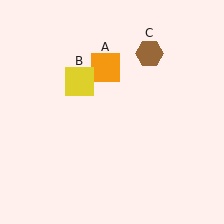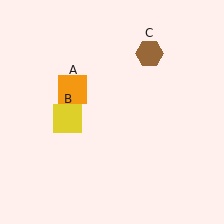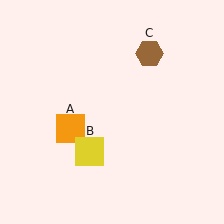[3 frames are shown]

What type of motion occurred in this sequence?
The orange square (object A), yellow square (object B) rotated counterclockwise around the center of the scene.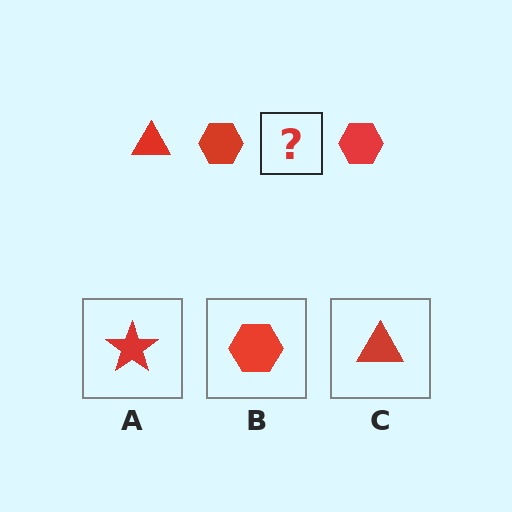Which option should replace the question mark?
Option C.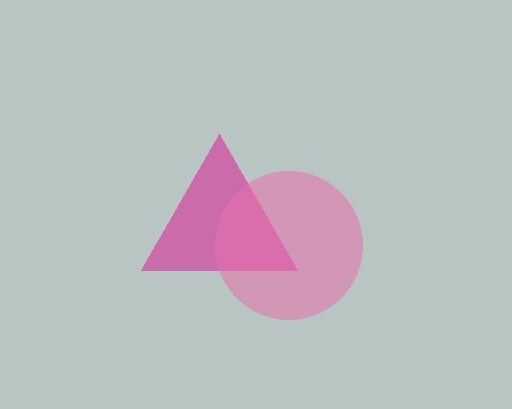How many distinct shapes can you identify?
There are 2 distinct shapes: a magenta triangle, a pink circle.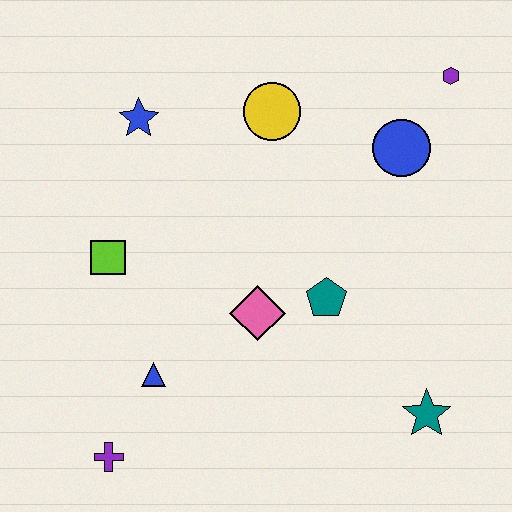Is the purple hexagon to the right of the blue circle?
Yes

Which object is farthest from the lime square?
The purple hexagon is farthest from the lime square.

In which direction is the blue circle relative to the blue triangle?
The blue circle is to the right of the blue triangle.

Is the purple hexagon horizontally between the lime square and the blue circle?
No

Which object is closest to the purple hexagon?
The blue circle is closest to the purple hexagon.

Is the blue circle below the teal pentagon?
No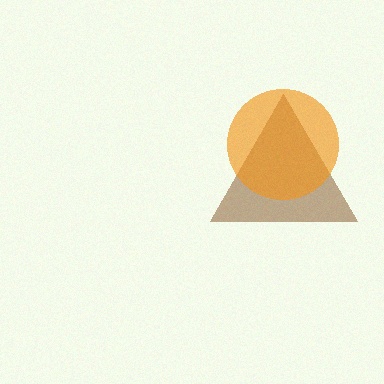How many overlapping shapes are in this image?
There are 2 overlapping shapes in the image.